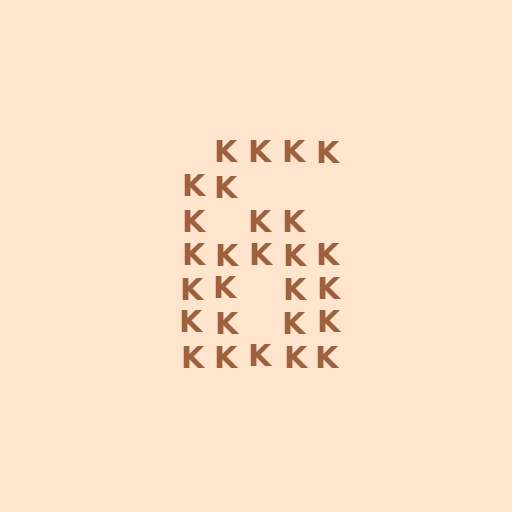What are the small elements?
The small elements are letter K's.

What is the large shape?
The large shape is the digit 6.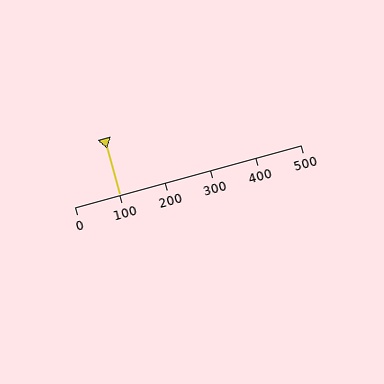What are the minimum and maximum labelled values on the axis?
The axis runs from 0 to 500.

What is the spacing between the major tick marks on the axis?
The major ticks are spaced 100 apart.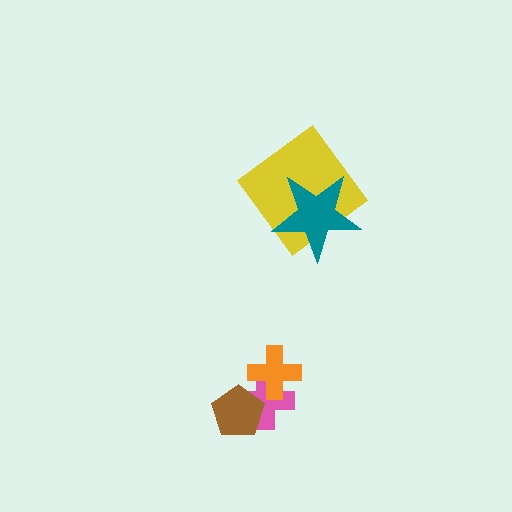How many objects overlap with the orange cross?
1 object overlaps with the orange cross.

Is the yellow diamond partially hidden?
Yes, it is partially covered by another shape.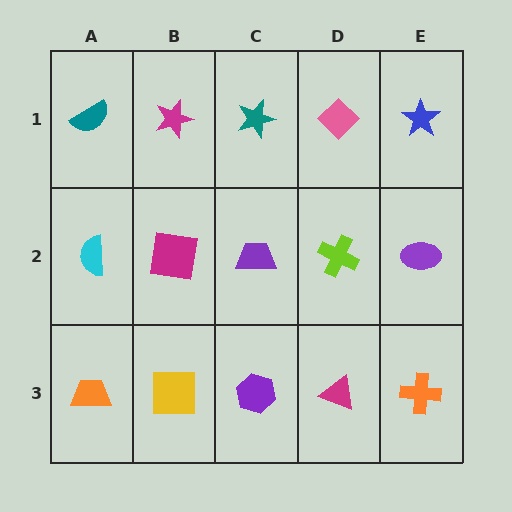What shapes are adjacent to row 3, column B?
A magenta square (row 2, column B), an orange trapezoid (row 3, column A), a purple hexagon (row 3, column C).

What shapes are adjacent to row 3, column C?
A purple trapezoid (row 2, column C), a yellow square (row 3, column B), a magenta triangle (row 3, column D).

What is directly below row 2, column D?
A magenta triangle.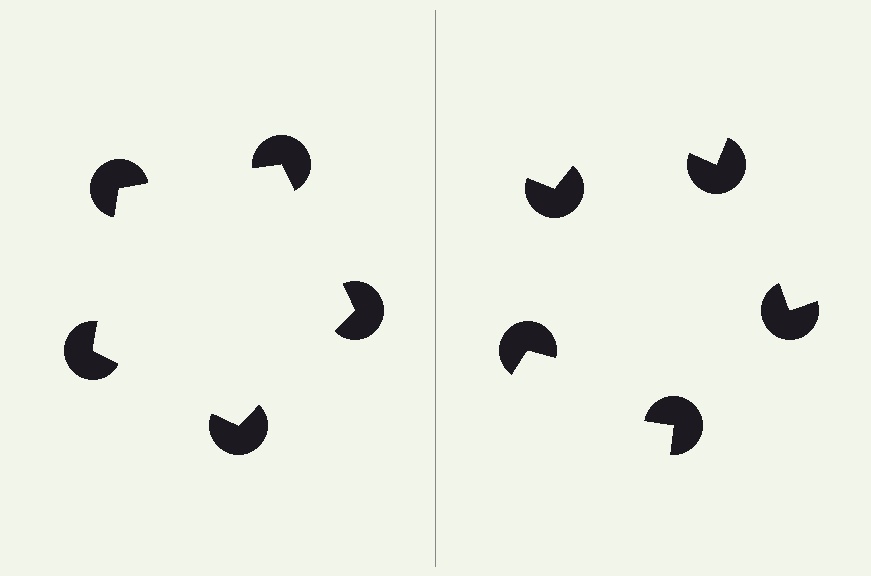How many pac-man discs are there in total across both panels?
10 — 5 on each side.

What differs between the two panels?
The pac-man discs are positioned identically on both sides; only the wedge orientations differ. On the left they align to a pentagon; on the right they are misaligned.